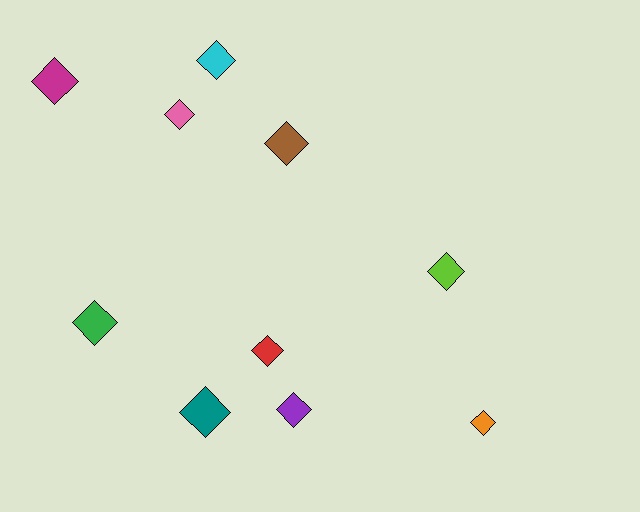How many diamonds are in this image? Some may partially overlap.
There are 10 diamonds.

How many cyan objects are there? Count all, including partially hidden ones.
There is 1 cyan object.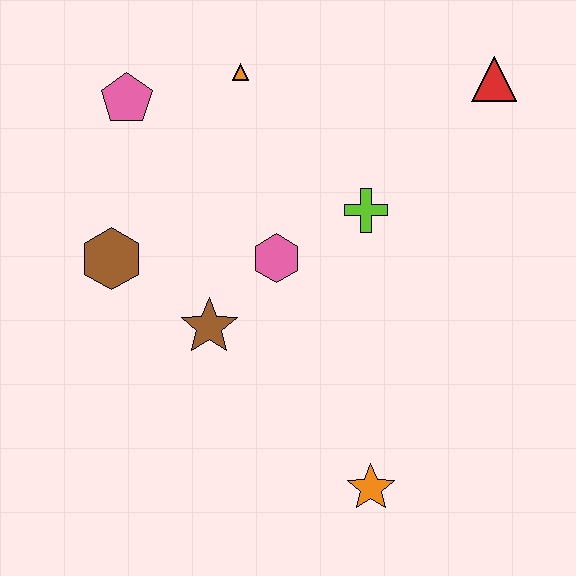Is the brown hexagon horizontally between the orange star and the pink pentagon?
No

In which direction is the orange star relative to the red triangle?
The orange star is below the red triangle.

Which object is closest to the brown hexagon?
The brown star is closest to the brown hexagon.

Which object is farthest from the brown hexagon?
The red triangle is farthest from the brown hexagon.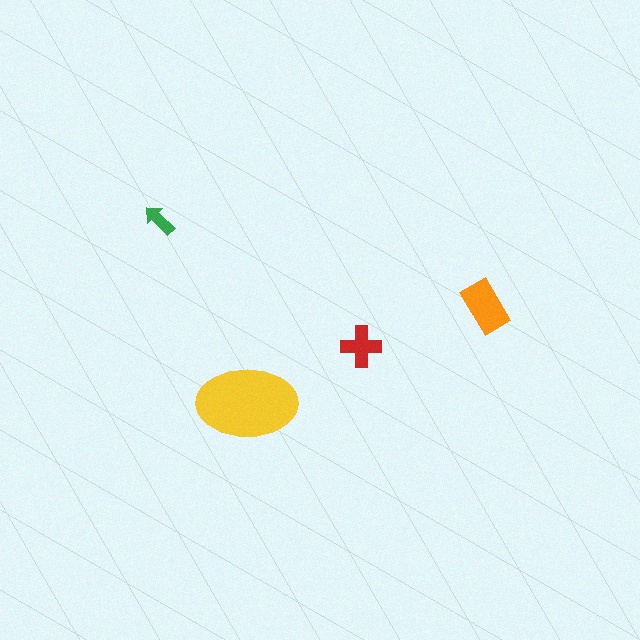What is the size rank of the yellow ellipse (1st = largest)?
1st.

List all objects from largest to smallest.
The yellow ellipse, the orange rectangle, the red cross, the green arrow.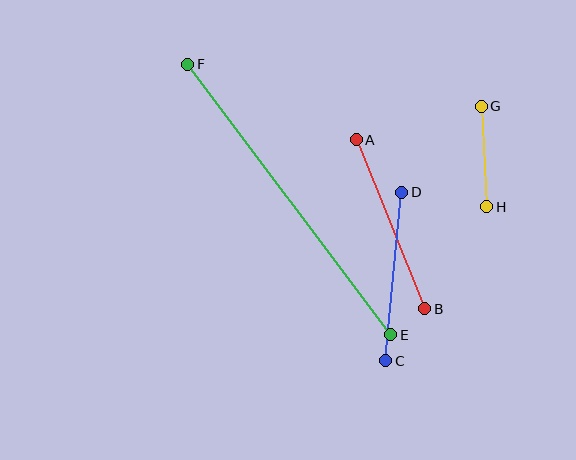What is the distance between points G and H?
The distance is approximately 101 pixels.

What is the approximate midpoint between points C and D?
The midpoint is at approximately (394, 277) pixels.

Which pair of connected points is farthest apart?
Points E and F are farthest apart.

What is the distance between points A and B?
The distance is approximately 182 pixels.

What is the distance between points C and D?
The distance is approximately 169 pixels.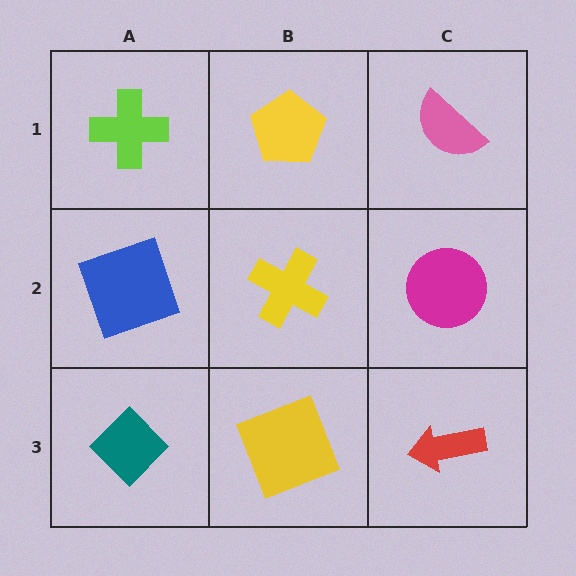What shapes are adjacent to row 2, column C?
A pink semicircle (row 1, column C), a red arrow (row 3, column C), a yellow cross (row 2, column B).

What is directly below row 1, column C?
A magenta circle.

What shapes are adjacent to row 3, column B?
A yellow cross (row 2, column B), a teal diamond (row 3, column A), a red arrow (row 3, column C).